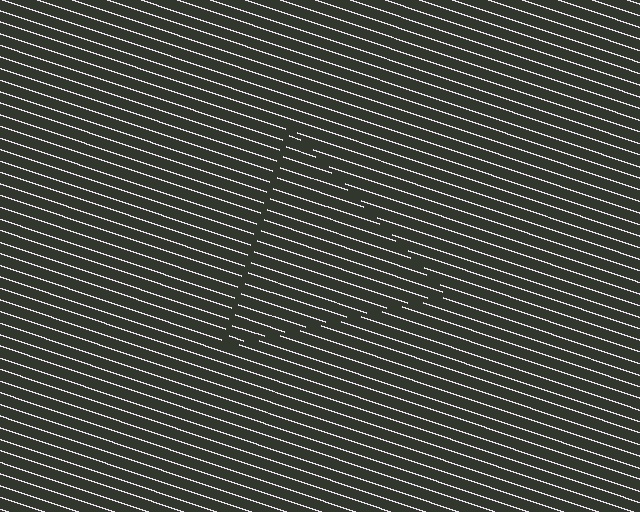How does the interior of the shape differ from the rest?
The interior of the shape contains the same grating, shifted by half a period — the contour is defined by the phase discontinuity where line-ends from the inner and outer gratings abut.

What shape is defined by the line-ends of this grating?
An illusory triangle. The interior of the shape contains the same grating, shifted by half a period — the contour is defined by the phase discontinuity where line-ends from the inner and outer gratings abut.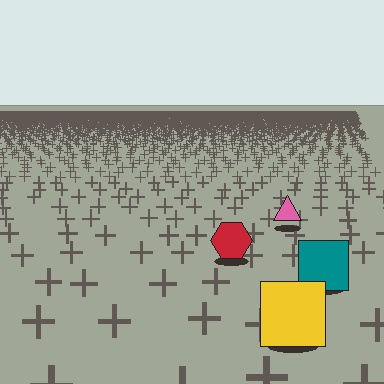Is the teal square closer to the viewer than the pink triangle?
Yes. The teal square is closer — you can tell from the texture gradient: the ground texture is coarser near it.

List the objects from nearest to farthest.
From nearest to farthest: the yellow square, the teal square, the red hexagon, the pink triangle.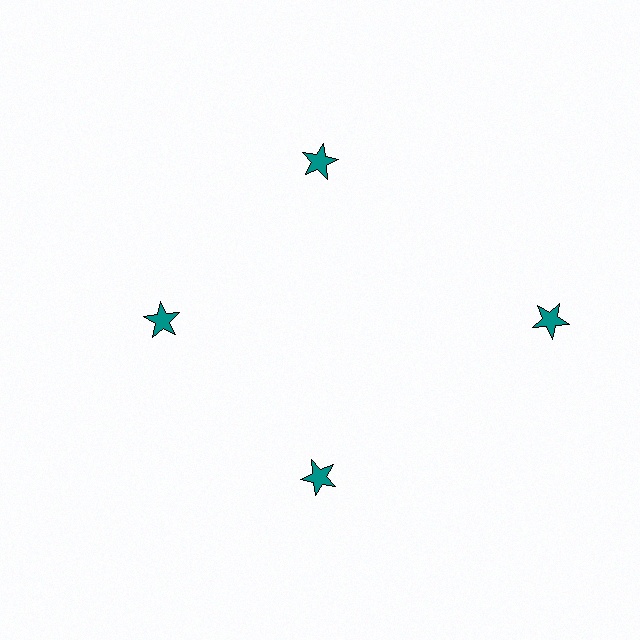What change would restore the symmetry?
The symmetry would be restored by moving it inward, back onto the ring so that all 4 stars sit at equal angles and equal distance from the center.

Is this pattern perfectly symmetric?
No. The 4 teal stars are arranged in a ring, but one element near the 3 o'clock position is pushed outward from the center, breaking the 4-fold rotational symmetry.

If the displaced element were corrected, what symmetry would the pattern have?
It would have 4-fold rotational symmetry — the pattern would map onto itself every 90 degrees.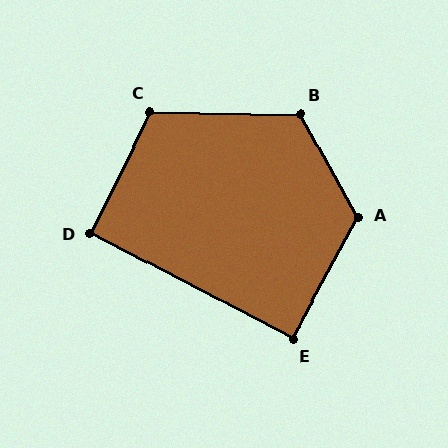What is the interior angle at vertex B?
Approximately 120 degrees (obtuse).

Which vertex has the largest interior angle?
A, at approximately 123 degrees.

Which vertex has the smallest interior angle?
E, at approximately 91 degrees.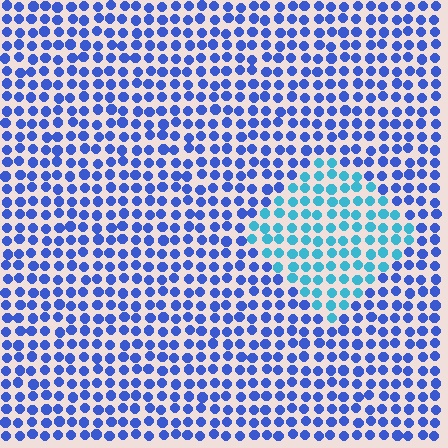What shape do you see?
I see a diamond.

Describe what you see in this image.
The image is filled with small blue elements in a uniform arrangement. A diamond-shaped region is visible where the elements are tinted to a slightly different hue, forming a subtle color boundary.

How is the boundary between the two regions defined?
The boundary is defined purely by a slight shift in hue (about 38 degrees). Spacing, size, and orientation are identical on both sides.